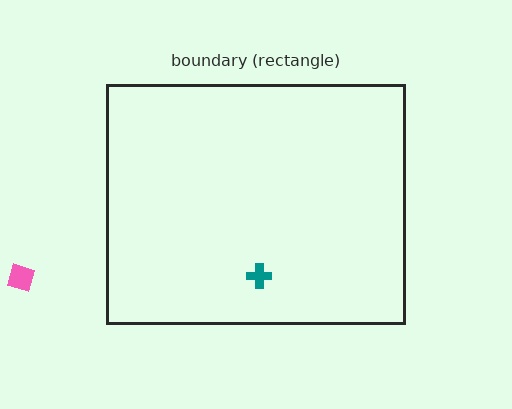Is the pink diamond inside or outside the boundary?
Outside.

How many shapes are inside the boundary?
1 inside, 1 outside.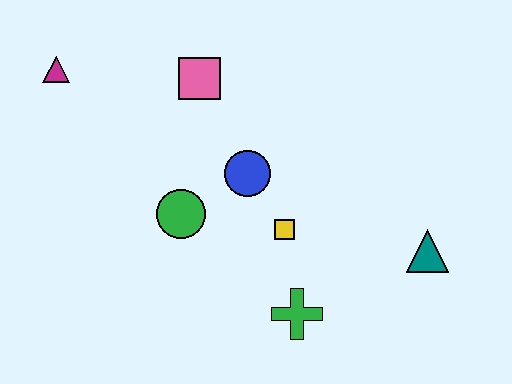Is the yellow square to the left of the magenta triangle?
No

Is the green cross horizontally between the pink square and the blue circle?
No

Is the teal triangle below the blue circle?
Yes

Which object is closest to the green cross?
The yellow square is closest to the green cross.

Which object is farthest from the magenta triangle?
The teal triangle is farthest from the magenta triangle.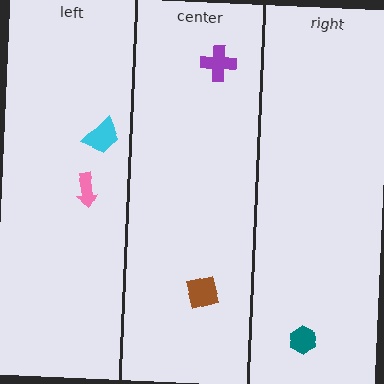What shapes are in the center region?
The brown square, the purple cross.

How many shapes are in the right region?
1.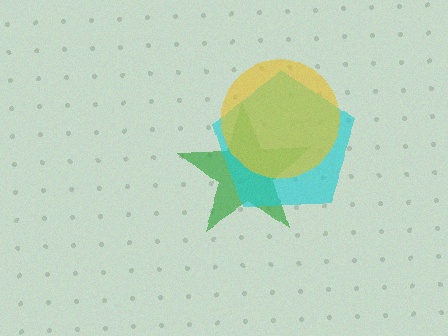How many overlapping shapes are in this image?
There are 3 overlapping shapes in the image.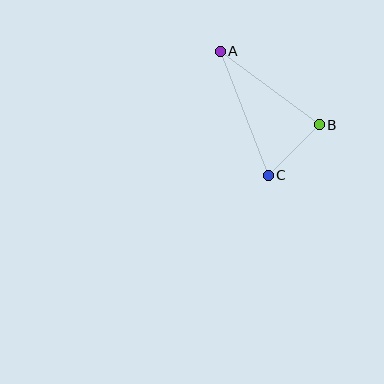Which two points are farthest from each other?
Points A and C are farthest from each other.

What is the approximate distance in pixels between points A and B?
The distance between A and B is approximately 123 pixels.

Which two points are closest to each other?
Points B and C are closest to each other.